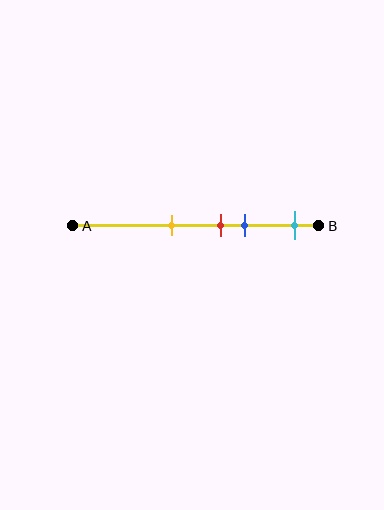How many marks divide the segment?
There are 4 marks dividing the segment.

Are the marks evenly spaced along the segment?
No, the marks are not evenly spaced.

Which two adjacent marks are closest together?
The red and blue marks are the closest adjacent pair.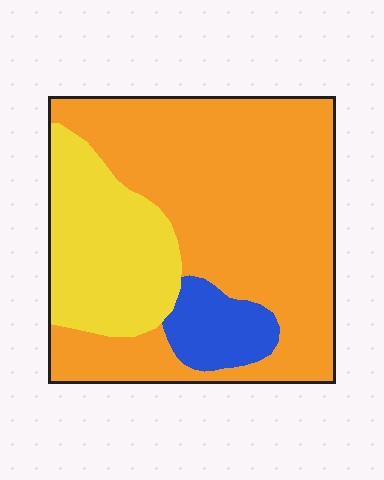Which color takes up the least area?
Blue, at roughly 10%.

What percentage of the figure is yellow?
Yellow takes up about one quarter (1/4) of the figure.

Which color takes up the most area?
Orange, at roughly 65%.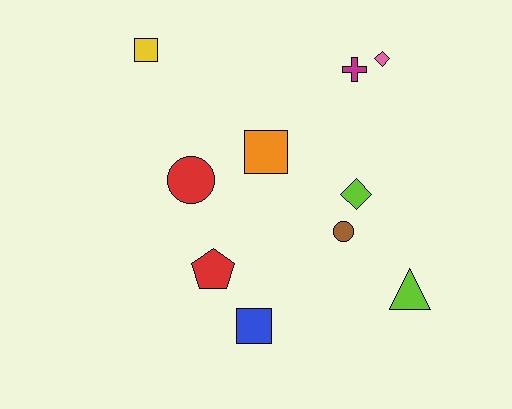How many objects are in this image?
There are 10 objects.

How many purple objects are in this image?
There are no purple objects.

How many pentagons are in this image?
There is 1 pentagon.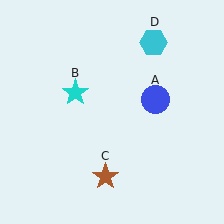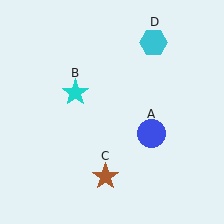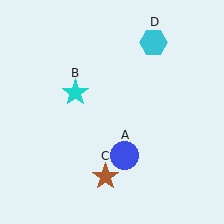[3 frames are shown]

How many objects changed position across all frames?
1 object changed position: blue circle (object A).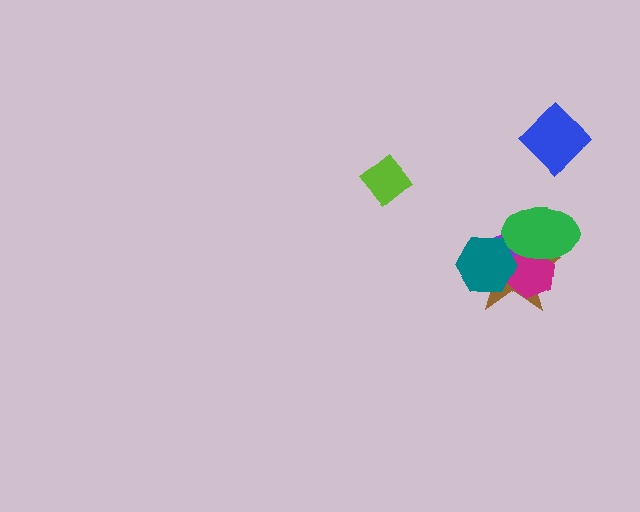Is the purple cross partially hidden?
Yes, it is partially covered by another shape.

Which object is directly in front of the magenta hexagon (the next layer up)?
The green ellipse is directly in front of the magenta hexagon.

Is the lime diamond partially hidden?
No, no other shape covers it.